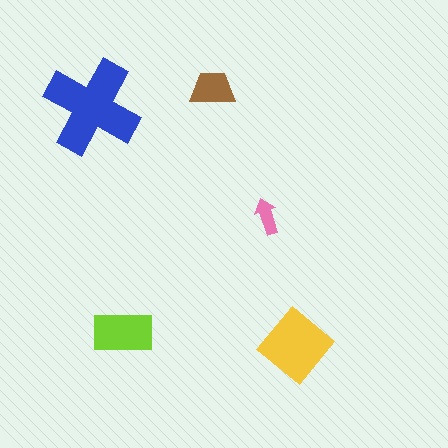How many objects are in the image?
There are 5 objects in the image.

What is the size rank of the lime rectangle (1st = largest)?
3rd.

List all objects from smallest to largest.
The pink arrow, the brown trapezoid, the lime rectangle, the yellow diamond, the blue cross.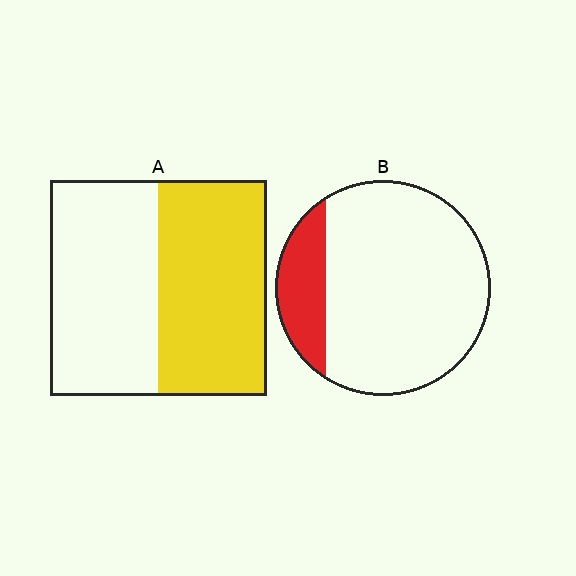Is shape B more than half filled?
No.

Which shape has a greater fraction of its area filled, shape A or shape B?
Shape A.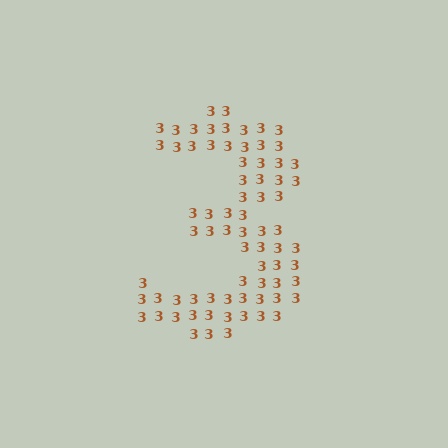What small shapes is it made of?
It is made of small digit 3's.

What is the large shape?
The large shape is the digit 3.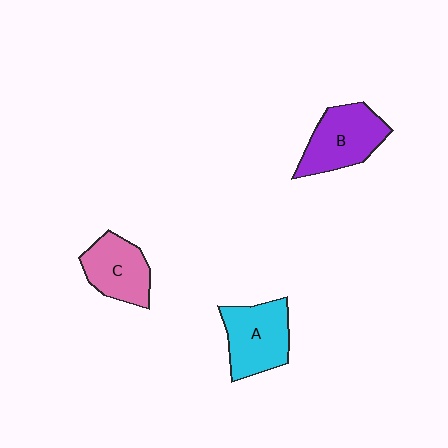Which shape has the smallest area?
Shape C (pink).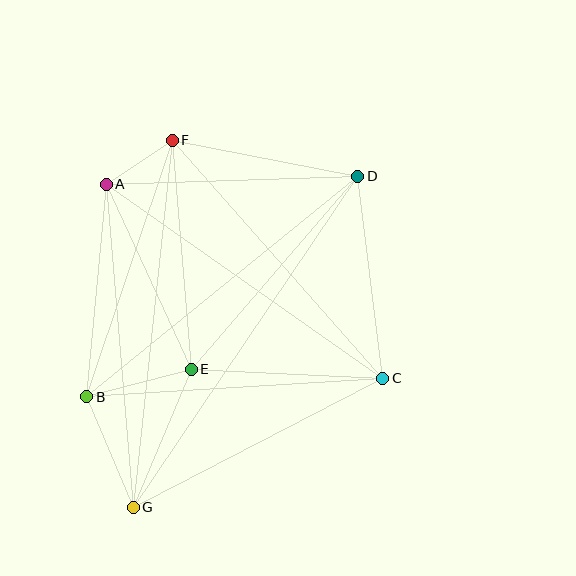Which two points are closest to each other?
Points A and F are closest to each other.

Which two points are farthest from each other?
Points D and G are farthest from each other.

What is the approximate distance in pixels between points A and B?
The distance between A and B is approximately 213 pixels.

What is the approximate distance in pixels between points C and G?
The distance between C and G is approximately 280 pixels.